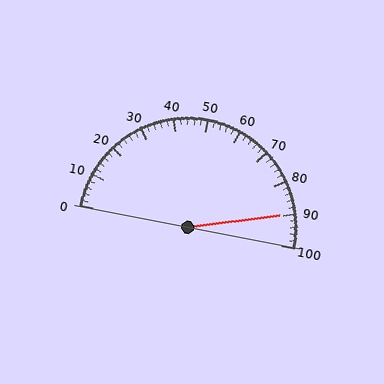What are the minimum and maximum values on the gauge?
The gauge ranges from 0 to 100.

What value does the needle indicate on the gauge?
The needle indicates approximately 90.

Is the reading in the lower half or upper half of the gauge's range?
The reading is in the upper half of the range (0 to 100).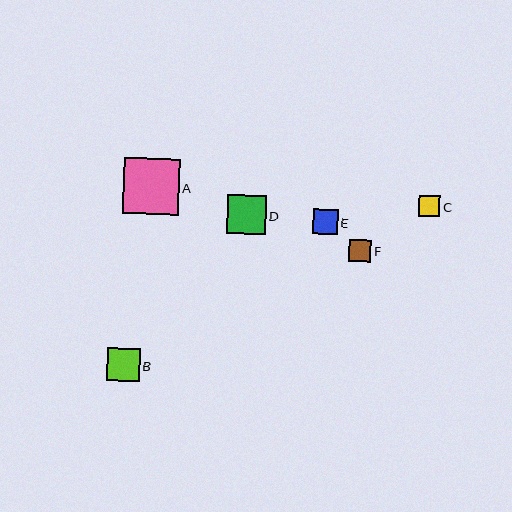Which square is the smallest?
Square C is the smallest with a size of approximately 21 pixels.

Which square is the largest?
Square A is the largest with a size of approximately 55 pixels.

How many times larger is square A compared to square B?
Square A is approximately 1.7 times the size of square B.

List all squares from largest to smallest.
From largest to smallest: A, D, B, E, F, C.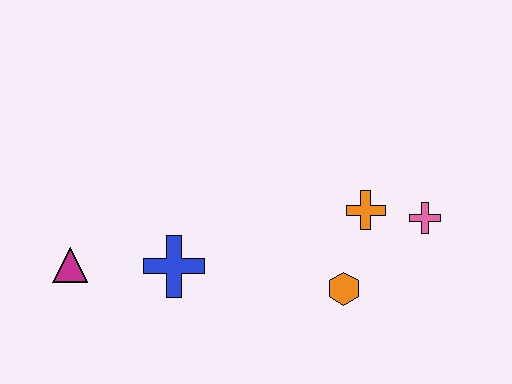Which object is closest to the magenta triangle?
The blue cross is closest to the magenta triangle.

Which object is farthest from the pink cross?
The magenta triangle is farthest from the pink cross.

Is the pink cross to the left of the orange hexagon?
No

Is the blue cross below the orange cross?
Yes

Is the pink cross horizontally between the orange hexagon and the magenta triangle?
No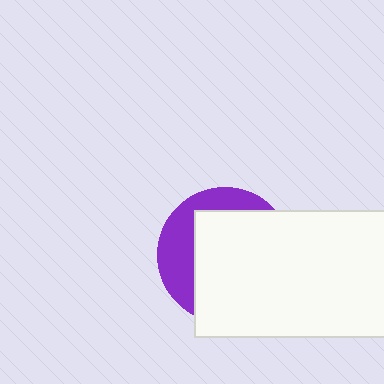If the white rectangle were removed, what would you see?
You would see the complete purple circle.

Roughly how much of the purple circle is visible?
A small part of it is visible (roughly 31%).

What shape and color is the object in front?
The object in front is a white rectangle.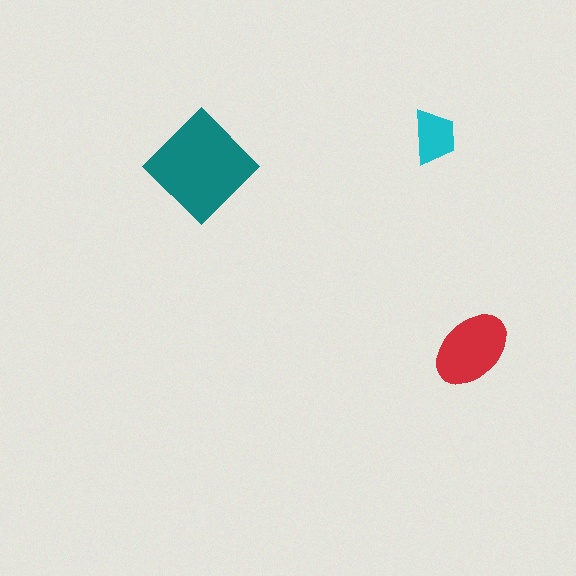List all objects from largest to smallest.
The teal diamond, the red ellipse, the cyan trapezoid.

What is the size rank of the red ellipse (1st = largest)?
2nd.